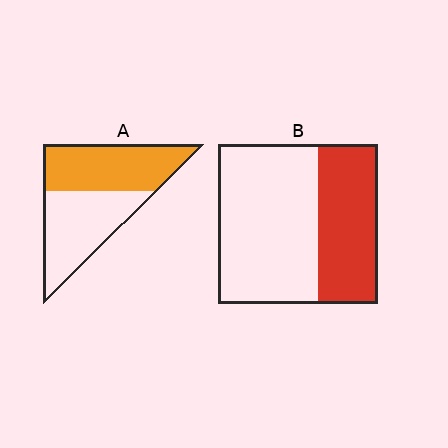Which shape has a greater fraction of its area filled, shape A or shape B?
Shape A.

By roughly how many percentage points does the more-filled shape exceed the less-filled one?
By roughly 15 percentage points (A over B).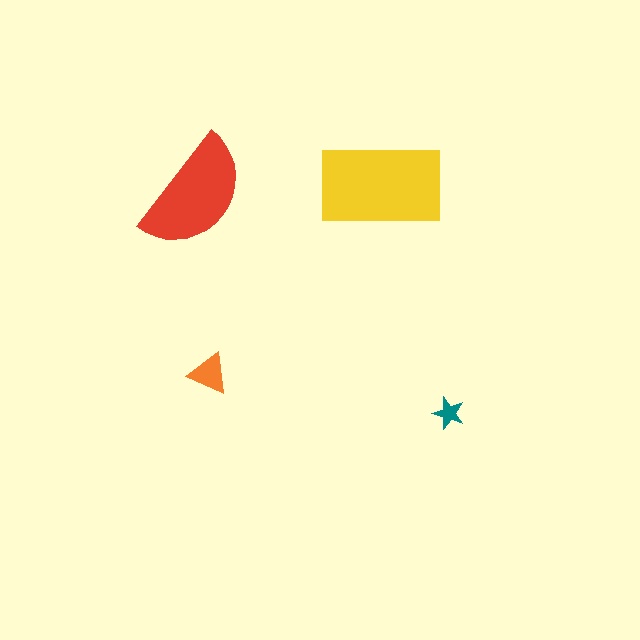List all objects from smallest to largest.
The teal star, the orange triangle, the red semicircle, the yellow rectangle.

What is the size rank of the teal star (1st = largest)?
4th.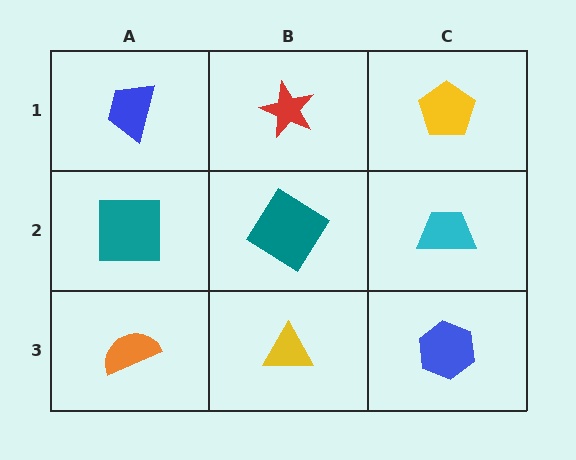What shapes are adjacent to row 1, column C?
A cyan trapezoid (row 2, column C), a red star (row 1, column B).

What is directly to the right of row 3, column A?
A yellow triangle.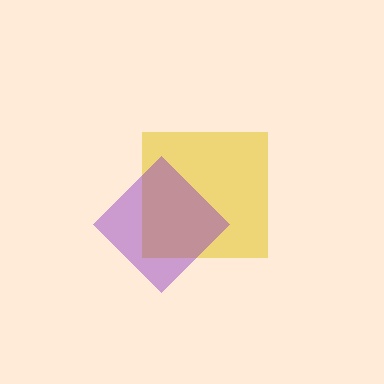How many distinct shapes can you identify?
There are 2 distinct shapes: a yellow square, a purple diamond.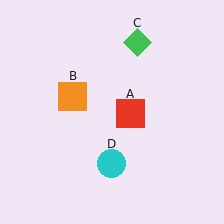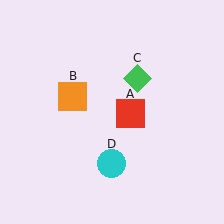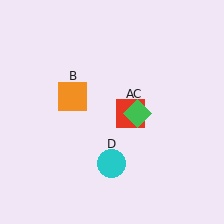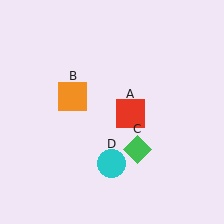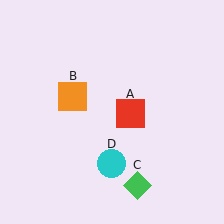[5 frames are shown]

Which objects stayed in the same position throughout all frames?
Red square (object A) and orange square (object B) and cyan circle (object D) remained stationary.